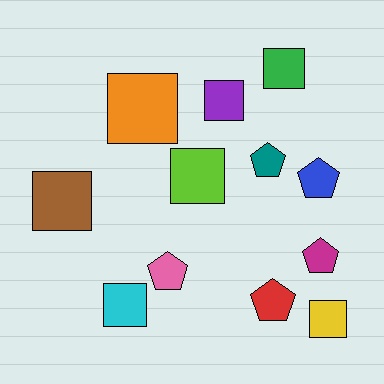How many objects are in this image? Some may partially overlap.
There are 12 objects.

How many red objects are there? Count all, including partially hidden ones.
There is 1 red object.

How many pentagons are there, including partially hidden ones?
There are 5 pentagons.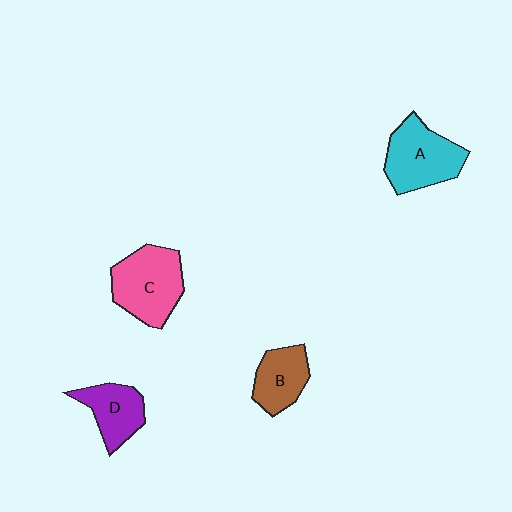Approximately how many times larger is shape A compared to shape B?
Approximately 1.5 times.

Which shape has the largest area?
Shape C (pink).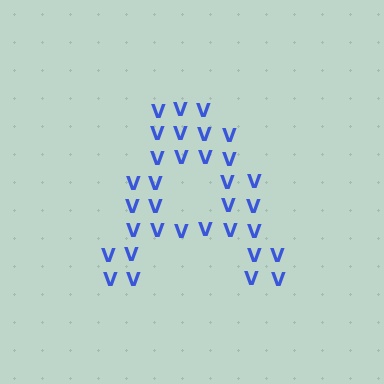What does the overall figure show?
The overall figure shows the letter A.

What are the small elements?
The small elements are letter V's.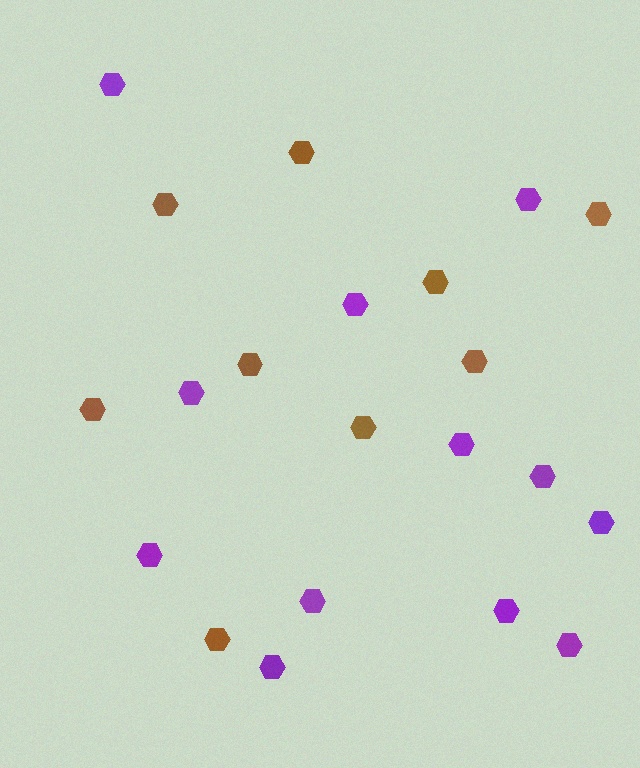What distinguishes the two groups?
There are 2 groups: one group of purple hexagons (12) and one group of brown hexagons (9).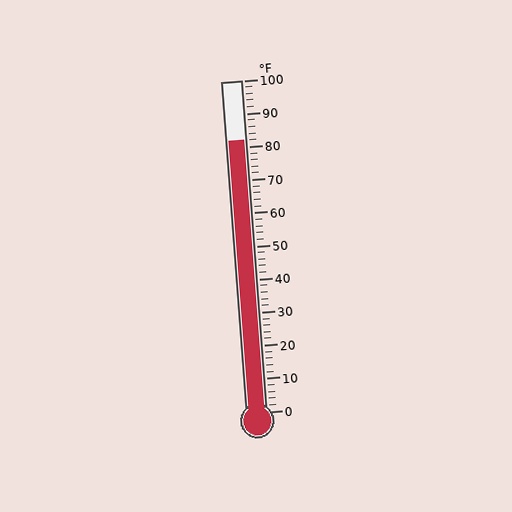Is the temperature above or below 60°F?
The temperature is above 60°F.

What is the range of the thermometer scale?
The thermometer scale ranges from 0°F to 100°F.